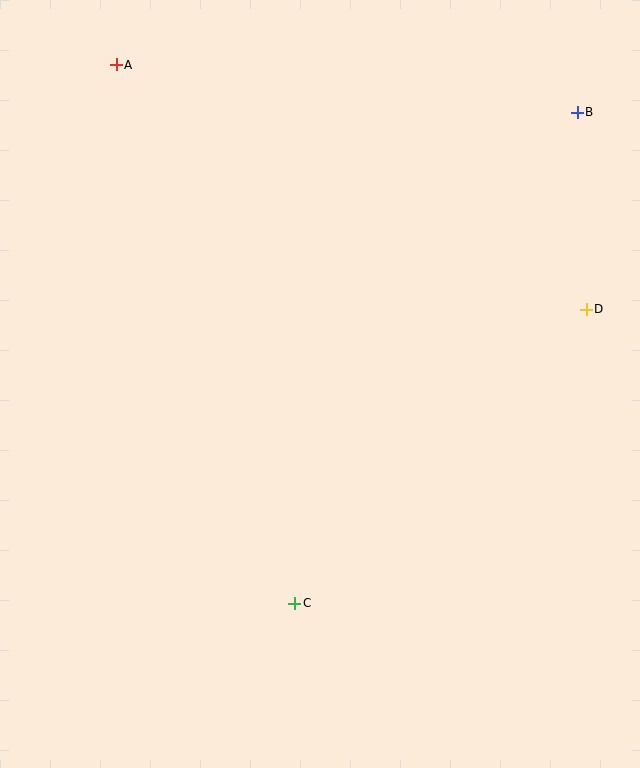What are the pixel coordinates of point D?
Point D is at (586, 309).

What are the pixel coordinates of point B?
Point B is at (577, 112).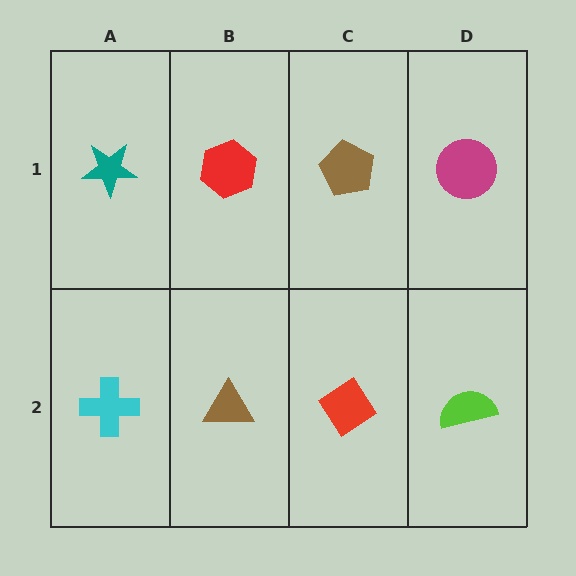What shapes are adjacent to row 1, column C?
A red diamond (row 2, column C), a red hexagon (row 1, column B), a magenta circle (row 1, column D).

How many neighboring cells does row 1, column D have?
2.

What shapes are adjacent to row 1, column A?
A cyan cross (row 2, column A), a red hexagon (row 1, column B).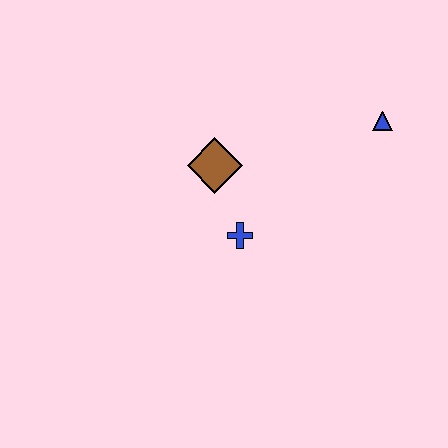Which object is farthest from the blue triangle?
The blue cross is farthest from the blue triangle.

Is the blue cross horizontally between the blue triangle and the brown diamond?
Yes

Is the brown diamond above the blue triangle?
No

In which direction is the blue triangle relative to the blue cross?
The blue triangle is to the right of the blue cross.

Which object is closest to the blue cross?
The brown diamond is closest to the blue cross.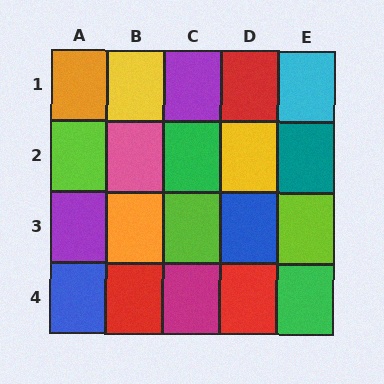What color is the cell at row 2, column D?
Yellow.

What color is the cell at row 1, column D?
Red.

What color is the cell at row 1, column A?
Orange.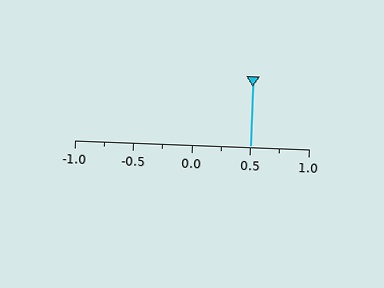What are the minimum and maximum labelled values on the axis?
The axis runs from -1.0 to 1.0.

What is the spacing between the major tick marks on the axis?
The major ticks are spaced 0.5 apart.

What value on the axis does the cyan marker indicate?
The marker indicates approximately 0.5.